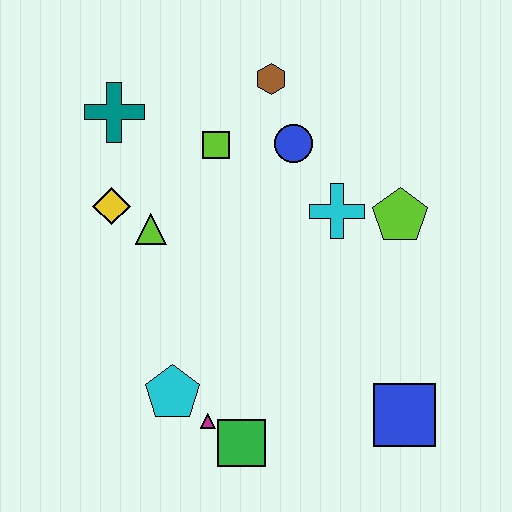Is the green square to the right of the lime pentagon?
No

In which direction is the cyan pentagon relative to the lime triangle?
The cyan pentagon is below the lime triangle.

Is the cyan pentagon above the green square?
Yes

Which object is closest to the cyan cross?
The lime pentagon is closest to the cyan cross.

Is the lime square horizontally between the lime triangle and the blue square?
Yes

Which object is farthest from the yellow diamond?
The blue square is farthest from the yellow diamond.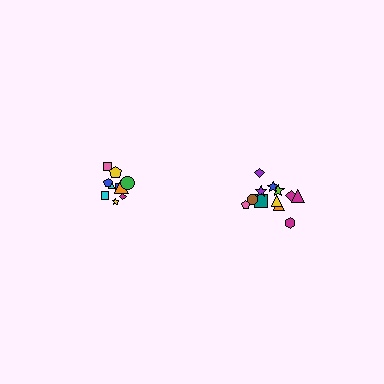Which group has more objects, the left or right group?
The right group.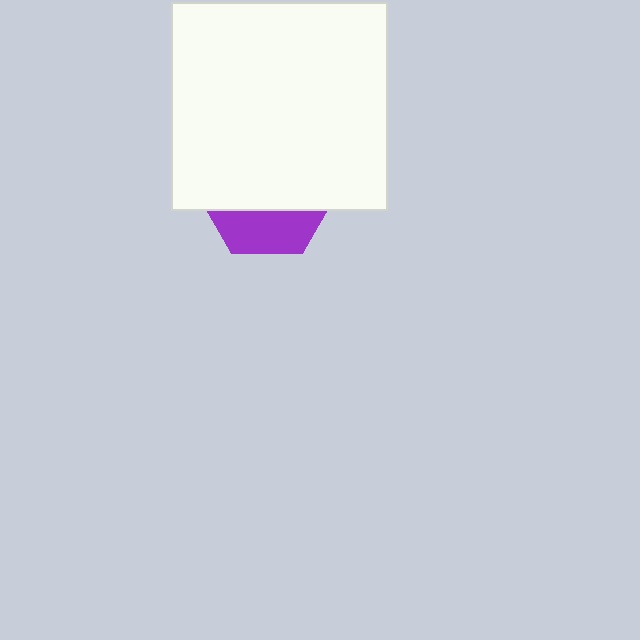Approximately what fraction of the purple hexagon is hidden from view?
Roughly 69% of the purple hexagon is hidden behind the white rectangle.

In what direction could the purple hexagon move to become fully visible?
The purple hexagon could move down. That would shift it out from behind the white rectangle entirely.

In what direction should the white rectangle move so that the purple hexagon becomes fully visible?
The white rectangle should move up. That is the shortest direction to clear the overlap and leave the purple hexagon fully visible.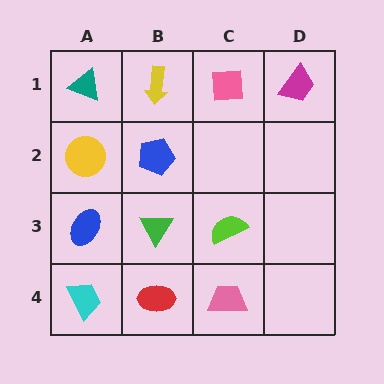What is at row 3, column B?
A green triangle.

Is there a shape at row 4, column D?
No, that cell is empty.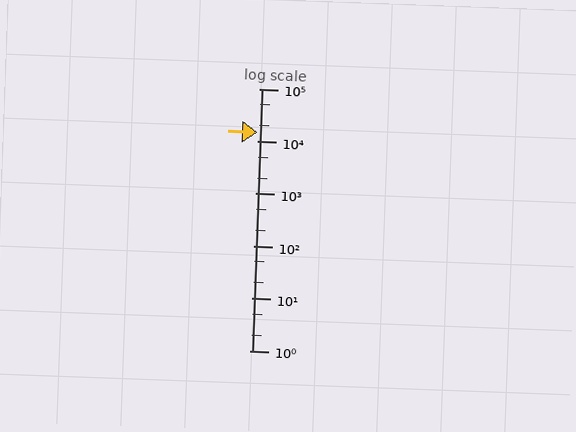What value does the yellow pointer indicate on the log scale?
The pointer indicates approximately 15000.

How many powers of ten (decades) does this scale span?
The scale spans 5 decades, from 1 to 100000.